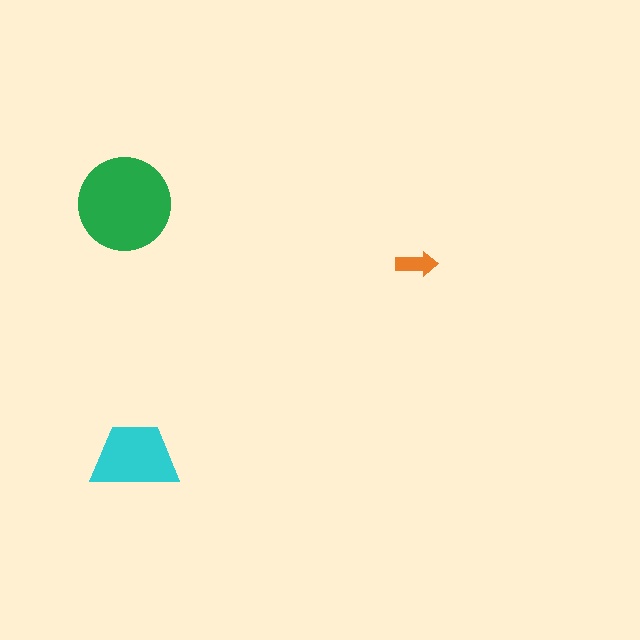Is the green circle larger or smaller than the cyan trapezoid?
Larger.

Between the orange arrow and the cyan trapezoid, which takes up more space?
The cyan trapezoid.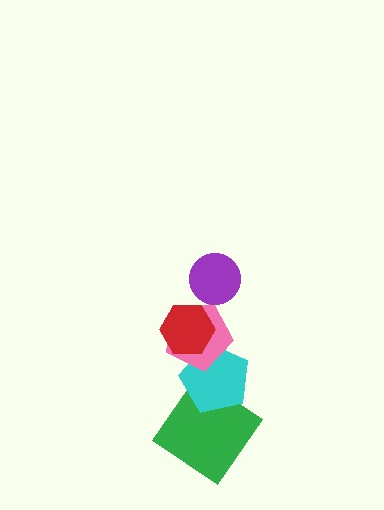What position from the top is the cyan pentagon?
The cyan pentagon is 4th from the top.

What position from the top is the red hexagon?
The red hexagon is 2nd from the top.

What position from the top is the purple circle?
The purple circle is 1st from the top.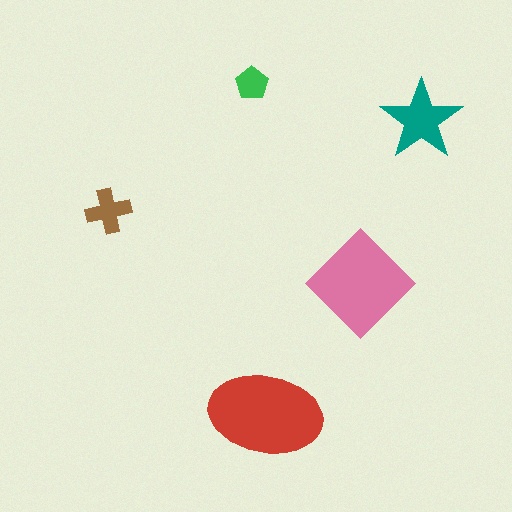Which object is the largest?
The red ellipse.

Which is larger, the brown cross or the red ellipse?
The red ellipse.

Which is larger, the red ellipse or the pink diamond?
The red ellipse.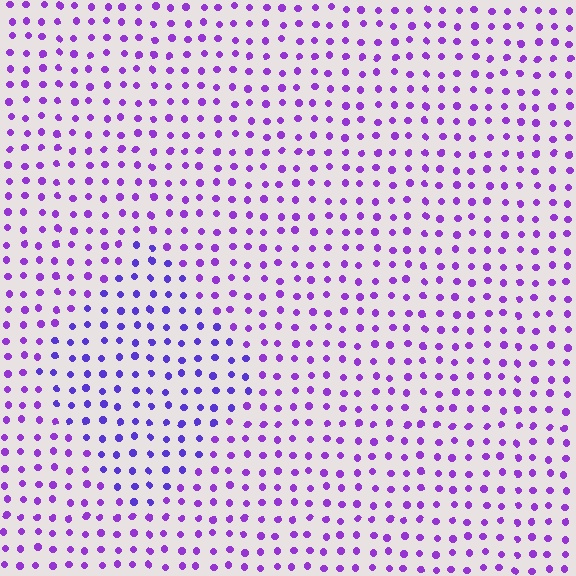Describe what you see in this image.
The image is filled with small purple elements in a uniform arrangement. A diamond-shaped region is visible where the elements are tinted to a slightly different hue, forming a subtle color boundary.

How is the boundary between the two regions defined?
The boundary is defined purely by a slight shift in hue (about 24 degrees). Spacing, size, and orientation are identical on both sides.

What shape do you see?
I see a diamond.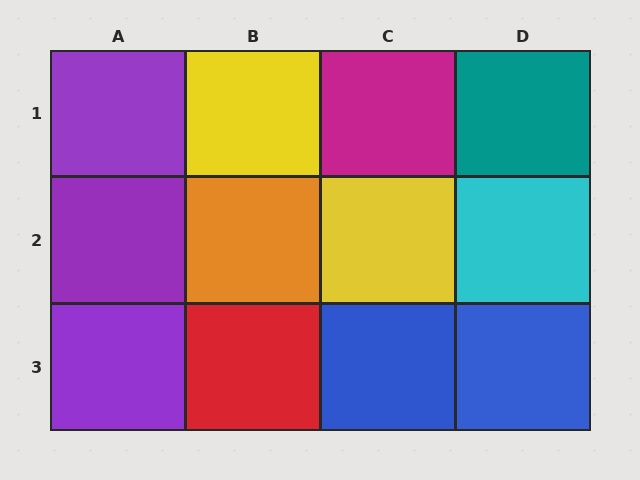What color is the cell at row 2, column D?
Cyan.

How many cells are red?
1 cell is red.